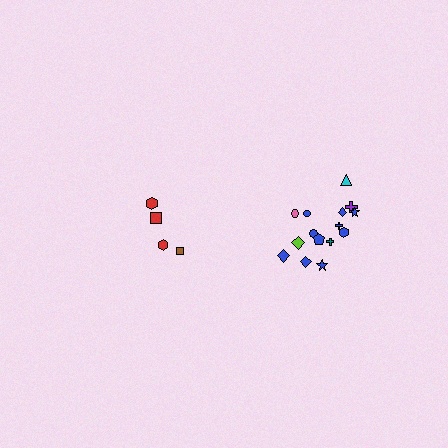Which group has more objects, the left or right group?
The right group.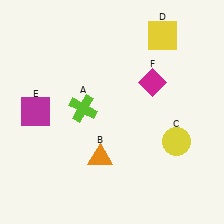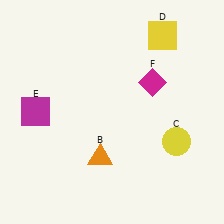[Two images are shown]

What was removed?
The lime cross (A) was removed in Image 2.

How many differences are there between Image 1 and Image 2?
There is 1 difference between the two images.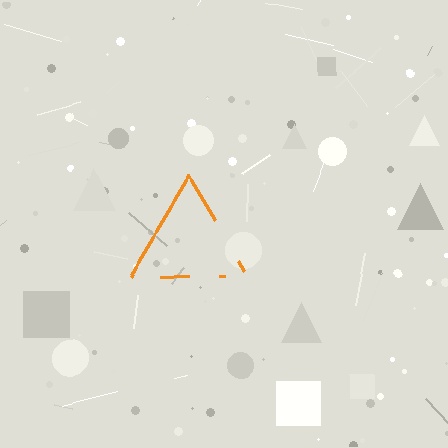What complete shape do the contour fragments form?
The contour fragments form a triangle.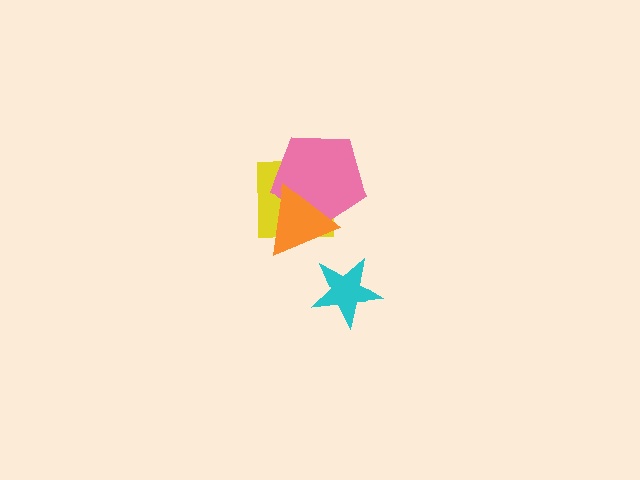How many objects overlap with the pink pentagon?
2 objects overlap with the pink pentagon.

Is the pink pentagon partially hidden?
Yes, it is partially covered by another shape.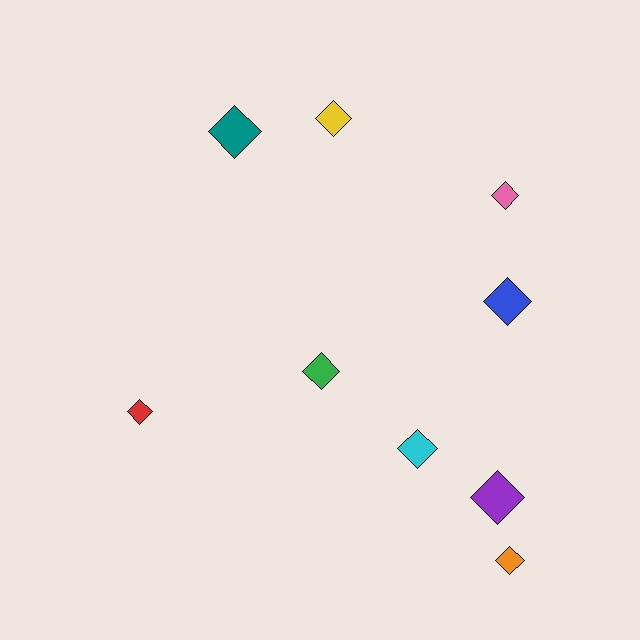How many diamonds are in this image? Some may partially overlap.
There are 9 diamonds.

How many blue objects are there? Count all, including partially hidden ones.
There is 1 blue object.